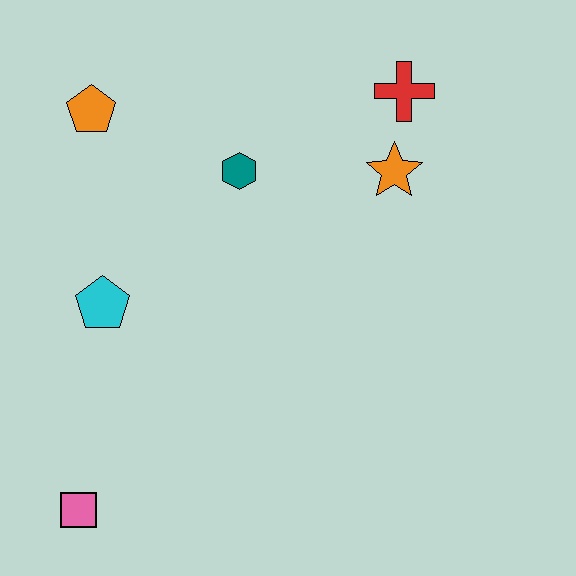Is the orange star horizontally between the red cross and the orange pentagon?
Yes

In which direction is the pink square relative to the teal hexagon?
The pink square is below the teal hexagon.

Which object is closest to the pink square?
The cyan pentagon is closest to the pink square.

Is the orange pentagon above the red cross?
No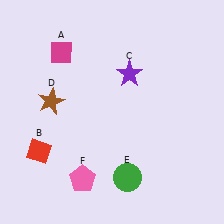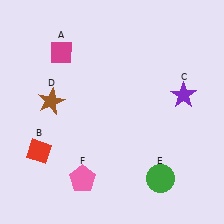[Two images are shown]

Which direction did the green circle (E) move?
The green circle (E) moved right.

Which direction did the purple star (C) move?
The purple star (C) moved right.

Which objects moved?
The objects that moved are: the purple star (C), the green circle (E).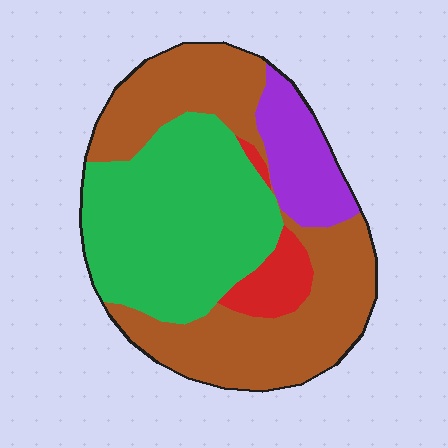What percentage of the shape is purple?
Purple covers 12% of the shape.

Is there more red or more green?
Green.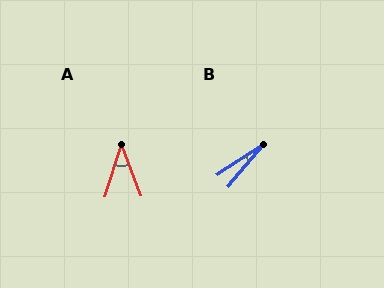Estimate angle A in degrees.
Approximately 38 degrees.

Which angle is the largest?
A, at approximately 38 degrees.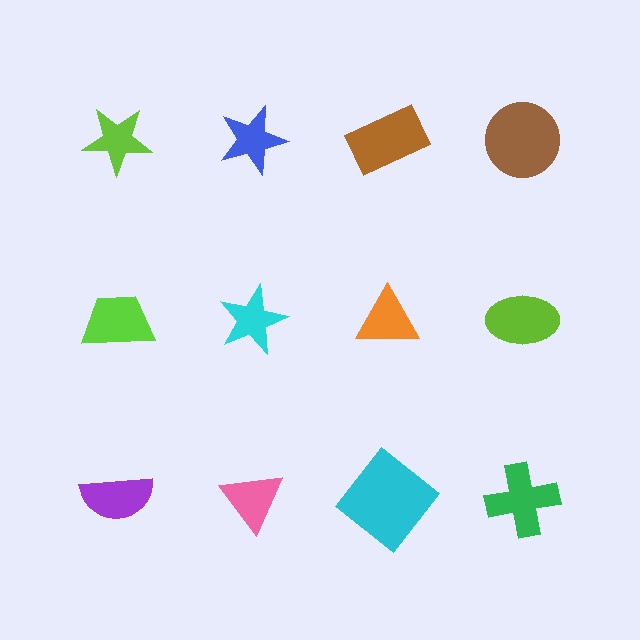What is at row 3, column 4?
A green cross.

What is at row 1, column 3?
A brown rectangle.